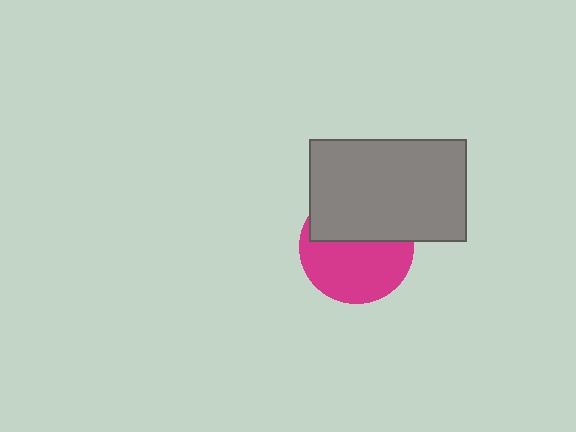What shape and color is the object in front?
The object in front is a gray rectangle.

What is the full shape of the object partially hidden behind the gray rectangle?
The partially hidden object is a magenta circle.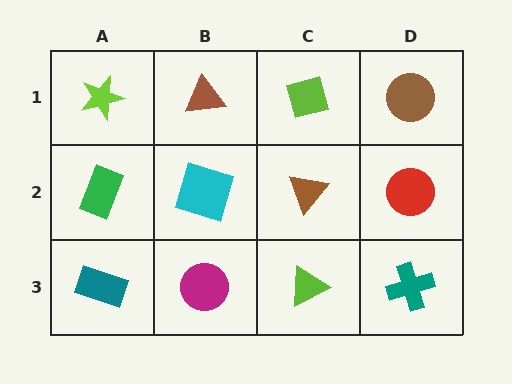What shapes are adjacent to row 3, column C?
A brown triangle (row 2, column C), a magenta circle (row 3, column B), a teal cross (row 3, column D).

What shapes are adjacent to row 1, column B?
A cyan square (row 2, column B), a lime star (row 1, column A), a lime diamond (row 1, column C).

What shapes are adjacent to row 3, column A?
A green rectangle (row 2, column A), a magenta circle (row 3, column B).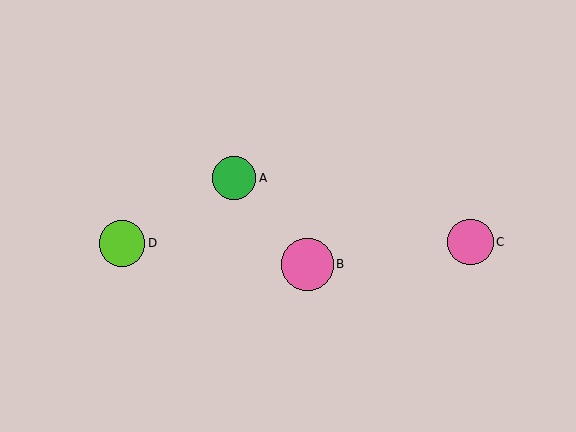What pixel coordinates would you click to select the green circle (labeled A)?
Click at (234, 178) to select the green circle A.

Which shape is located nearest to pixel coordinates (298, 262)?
The pink circle (labeled B) at (307, 264) is nearest to that location.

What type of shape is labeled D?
Shape D is a lime circle.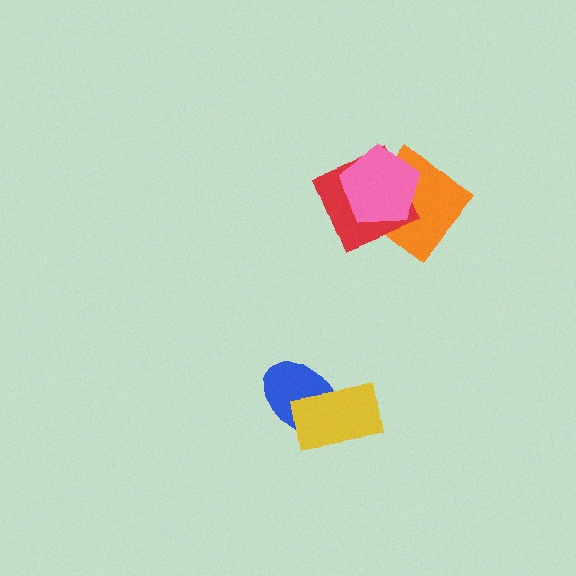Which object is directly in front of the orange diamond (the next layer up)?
The red square is directly in front of the orange diamond.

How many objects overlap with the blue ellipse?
1 object overlaps with the blue ellipse.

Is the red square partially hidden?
Yes, it is partially covered by another shape.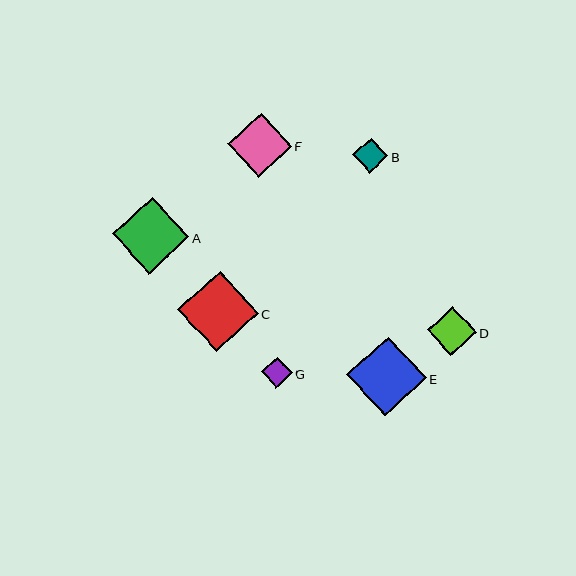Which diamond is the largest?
Diamond C is the largest with a size of approximately 81 pixels.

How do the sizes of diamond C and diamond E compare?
Diamond C and diamond E are approximately the same size.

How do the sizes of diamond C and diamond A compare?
Diamond C and diamond A are approximately the same size.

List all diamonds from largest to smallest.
From largest to smallest: C, E, A, F, D, B, G.